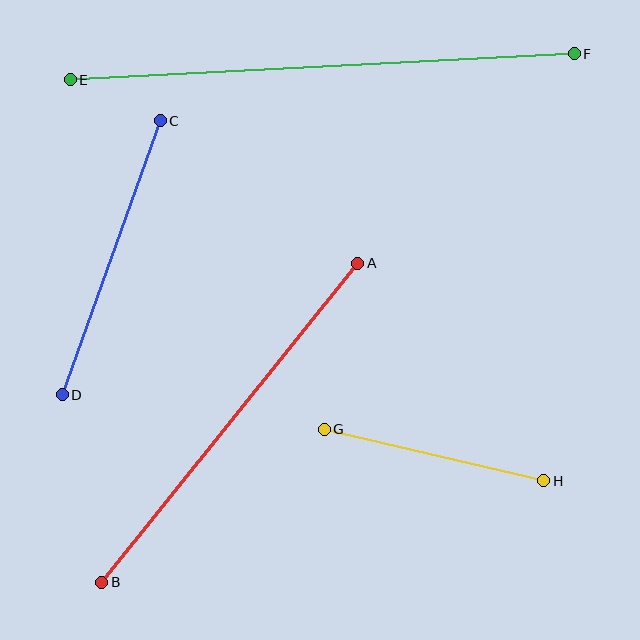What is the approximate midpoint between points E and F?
The midpoint is at approximately (322, 67) pixels.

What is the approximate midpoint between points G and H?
The midpoint is at approximately (434, 455) pixels.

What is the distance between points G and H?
The distance is approximately 225 pixels.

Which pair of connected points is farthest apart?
Points E and F are farthest apart.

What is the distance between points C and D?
The distance is approximately 291 pixels.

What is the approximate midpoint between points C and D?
The midpoint is at approximately (111, 258) pixels.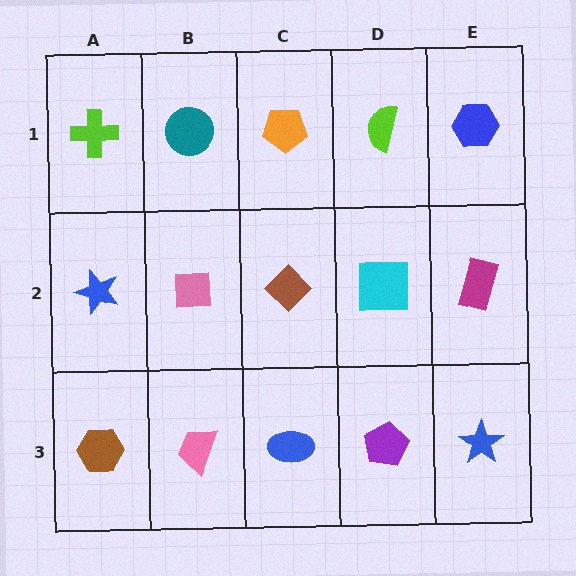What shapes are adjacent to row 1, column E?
A magenta rectangle (row 2, column E), a lime semicircle (row 1, column D).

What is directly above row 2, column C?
An orange pentagon.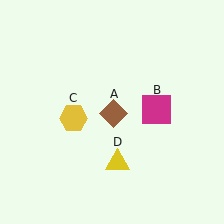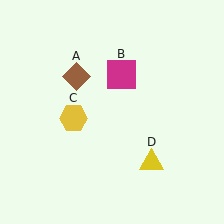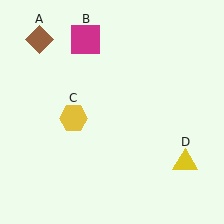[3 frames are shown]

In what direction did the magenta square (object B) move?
The magenta square (object B) moved up and to the left.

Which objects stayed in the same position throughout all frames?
Yellow hexagon (object C) remained stationary.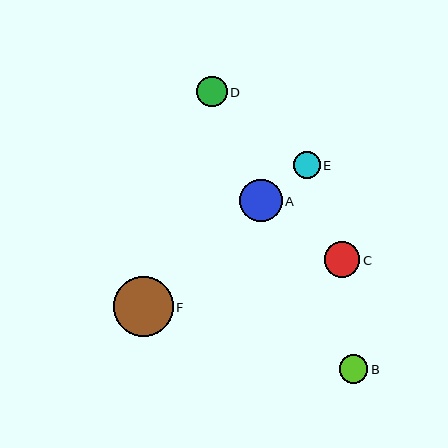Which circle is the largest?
Circle F is the largest with a size of approximately 59 pixels.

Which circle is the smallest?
Circle E is the smallest with a size of approximately 27 pixels.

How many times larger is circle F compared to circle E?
Circle F is approximately 2.2 times the size of circle E.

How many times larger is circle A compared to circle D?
Circle A is approximately 1.4 times the size of circle D.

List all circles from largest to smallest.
From largest to smallest: F, A, C, D, B, E.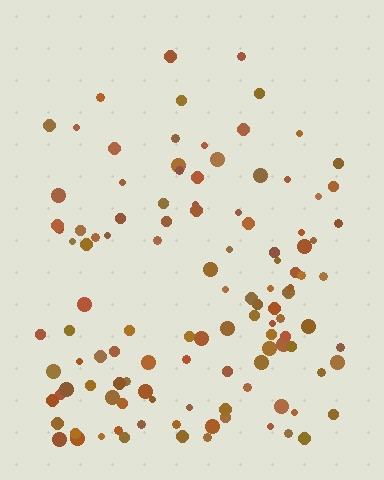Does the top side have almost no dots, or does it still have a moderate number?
Still a moderate number, just noticeably fewer than the bottom.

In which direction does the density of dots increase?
From top to bottom, with the bottom side densest.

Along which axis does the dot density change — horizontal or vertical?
Vertical.